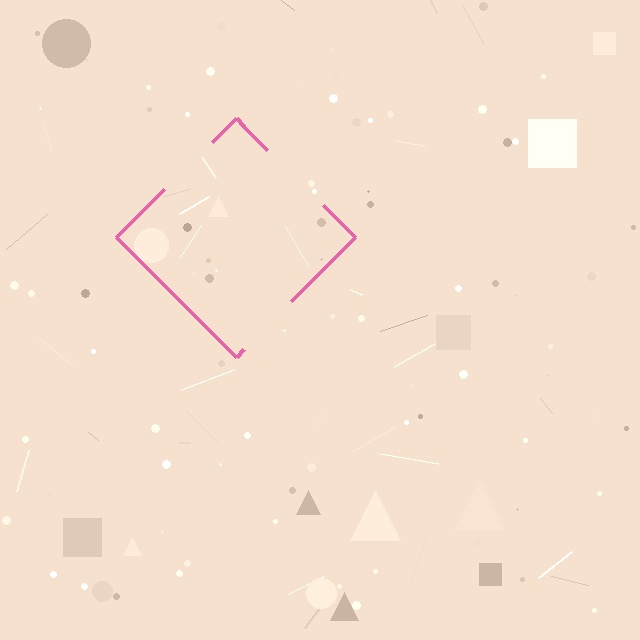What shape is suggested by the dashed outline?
The dashed outline suggests a diamond.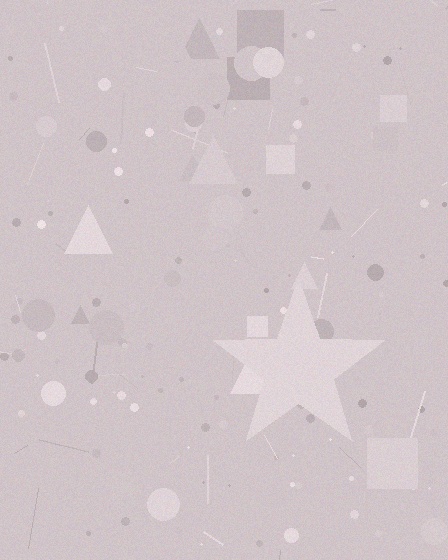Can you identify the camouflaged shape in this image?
The camouflaged shape is a star.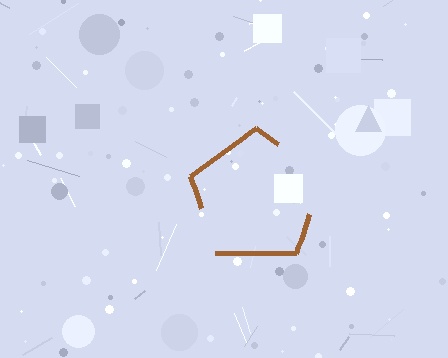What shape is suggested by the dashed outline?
The dashed outline suggests a pentagon.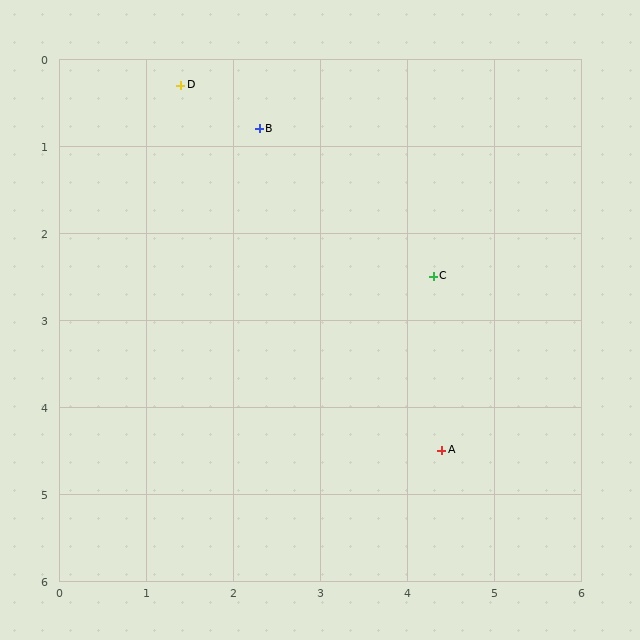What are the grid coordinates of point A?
Point A is at approximately (4.4, 4.5).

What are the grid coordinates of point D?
Point D is at approximately (1.4, 0.3).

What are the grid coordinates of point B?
Point B is at approximately (2.3, 0.8).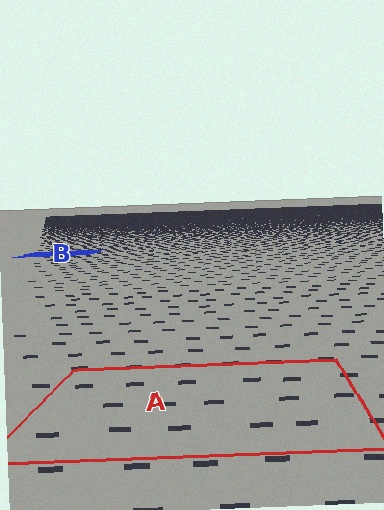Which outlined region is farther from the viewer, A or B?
Region B is farther from the viewer — the texture elements inside it appear smaller and more densely packed.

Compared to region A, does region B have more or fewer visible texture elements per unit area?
Region B has more texture elements per unit area — they are packed more densely because it is farther away.